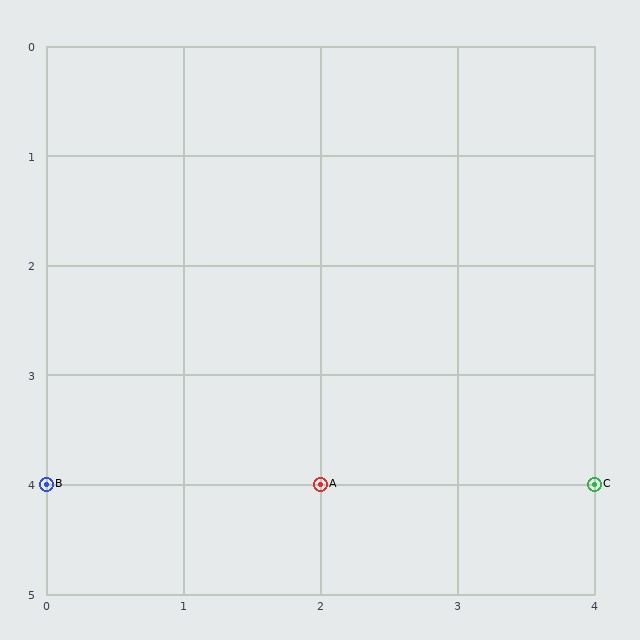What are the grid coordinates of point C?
Point C is at grid coordinates (4, 4).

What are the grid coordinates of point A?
Point A is at grid coordinates (2, 4).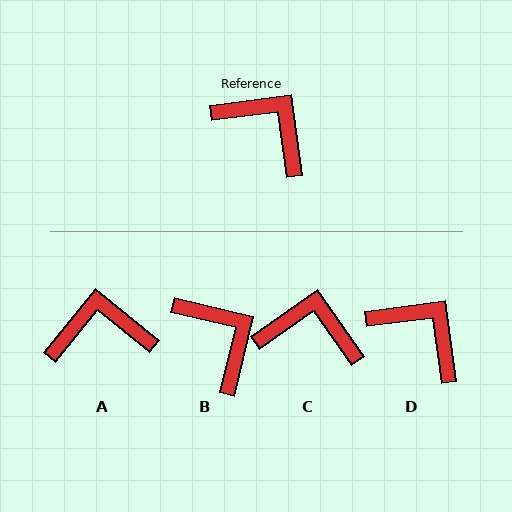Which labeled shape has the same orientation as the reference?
D.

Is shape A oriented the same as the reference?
No, it is off by about 43 degrees.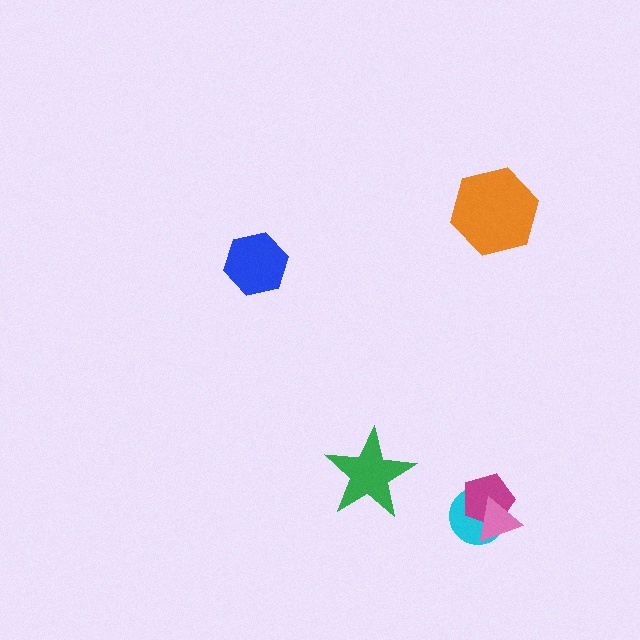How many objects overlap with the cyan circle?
2 objects overlap with the cyan circle.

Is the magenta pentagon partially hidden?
Yes, it is partially covered by another shape.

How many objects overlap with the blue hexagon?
0 objects overlap with the blue hexagon.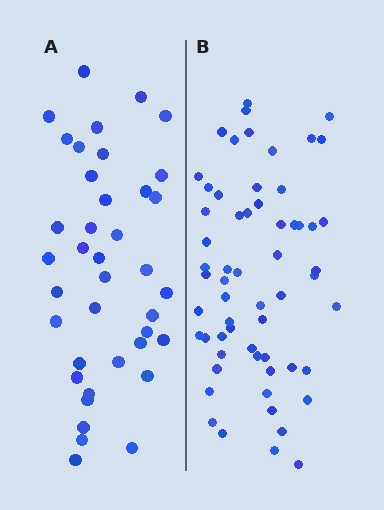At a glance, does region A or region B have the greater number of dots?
Region B (the right region) has more dots.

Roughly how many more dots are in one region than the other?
Region B has approximately 20 more dots than region A.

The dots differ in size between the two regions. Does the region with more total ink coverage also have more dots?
No. Region A has more total ink coverage because its dots are larger, but region B actually contains more individual dots. Total area can be misleading — the number of items is what matters here.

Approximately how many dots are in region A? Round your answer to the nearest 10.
About 40 dots. (The exact count is 39, which rounds to 40.)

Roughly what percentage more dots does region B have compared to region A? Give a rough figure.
About 55% more.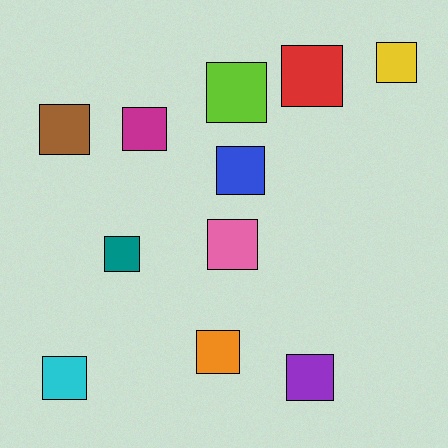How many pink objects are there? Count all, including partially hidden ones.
There is 1 pink object.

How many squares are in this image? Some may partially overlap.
There are 11 squares.